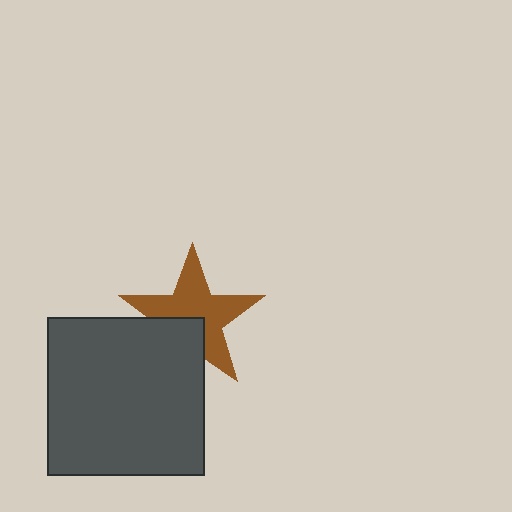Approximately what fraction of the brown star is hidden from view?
Roughly 31% of the brown star is hidden behind the dark gray square.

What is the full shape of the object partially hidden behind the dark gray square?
The partially hidden object is a brown star.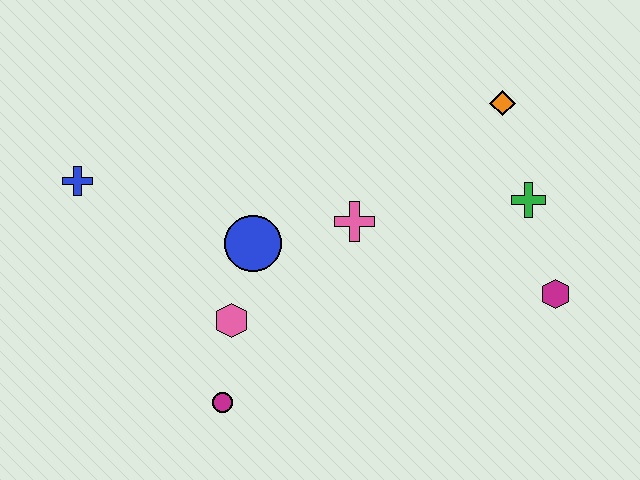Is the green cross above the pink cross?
Yes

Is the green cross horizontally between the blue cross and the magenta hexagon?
Yes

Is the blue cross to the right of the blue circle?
No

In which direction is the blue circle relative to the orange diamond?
The blue circle is to the left of the orange diamond.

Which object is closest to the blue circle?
The pink hexagon is closest to the blue circle.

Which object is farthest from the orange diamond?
The blue cross is farthest from the orange diamond.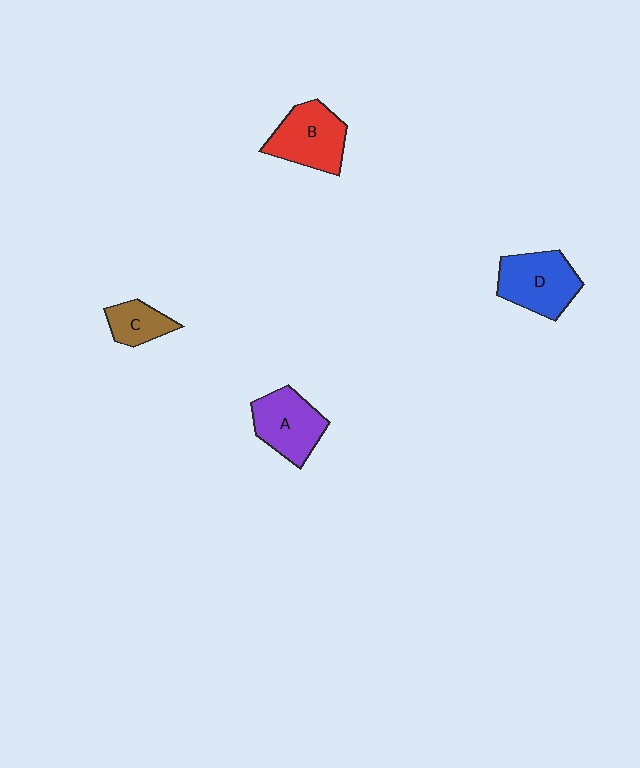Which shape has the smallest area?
Shape C (brown).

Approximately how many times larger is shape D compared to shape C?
Approximately 1.9 times.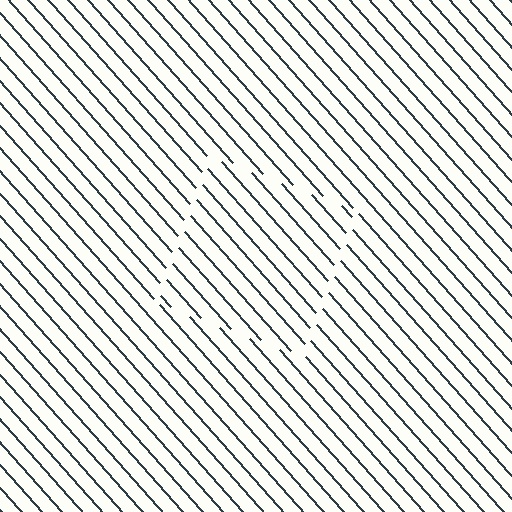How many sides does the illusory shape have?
4 sides — the line-ends trace a square.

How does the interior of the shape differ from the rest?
The interior of the shape contains the same grating, shifted by half a period — the contour is defined by the phase discontinuity where line-ends from the inner and outer gratings abut.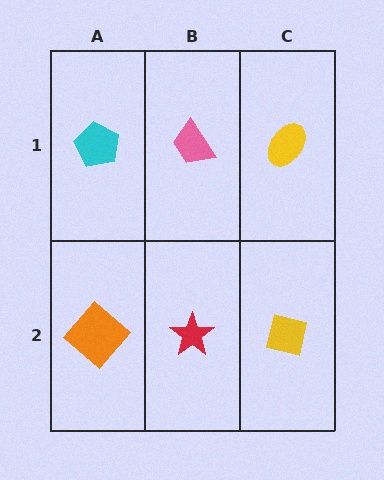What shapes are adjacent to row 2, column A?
A cyan pentagon (row 1, column A), a red star (row 2, column B).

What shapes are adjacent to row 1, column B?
A red star (row 2, column B), a cyan pentagon (row 1, column A), a yellow ellipse (row 1, column C).